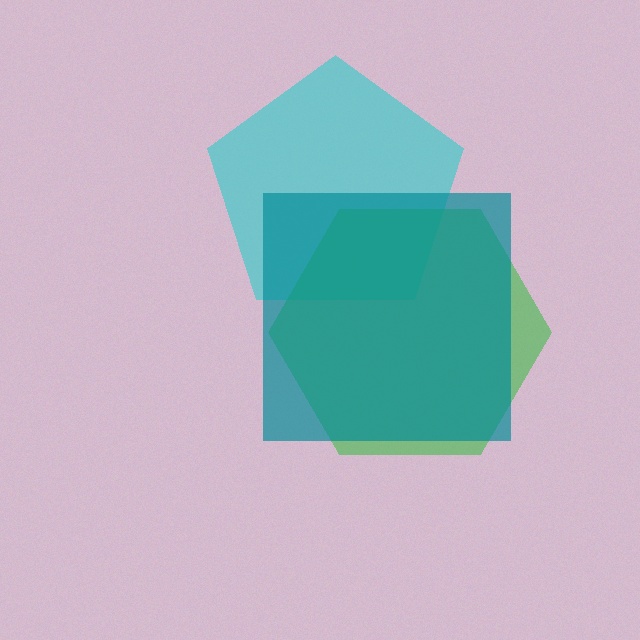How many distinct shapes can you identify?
There are 3 distinct shapes: a cyan pentagon, a green hexagon, a teal square.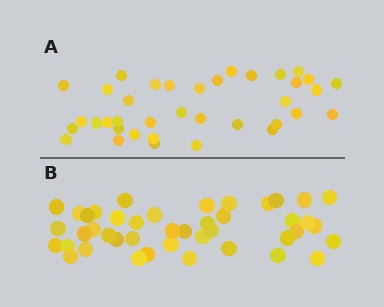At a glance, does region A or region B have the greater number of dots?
Region B (the bottom region) has more dots.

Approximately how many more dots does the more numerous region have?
Region B has about 6 more dots than region A.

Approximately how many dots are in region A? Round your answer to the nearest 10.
About 40 dots. (The exact count is 37, which rounds to 40.)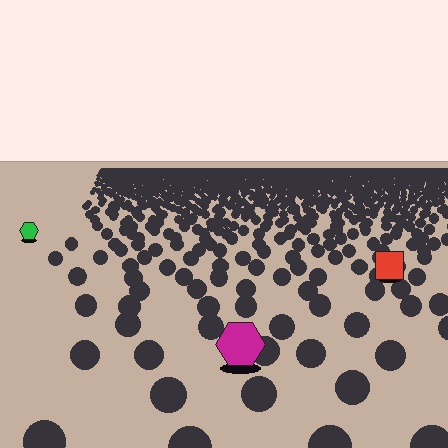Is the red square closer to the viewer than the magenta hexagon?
No. The magenta hexagon is closer — you can tell from the texture gradient: the ground texture is coarser near it.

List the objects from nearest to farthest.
From nearest to farthest: the magenta hexagon, the red square, the green hexagon.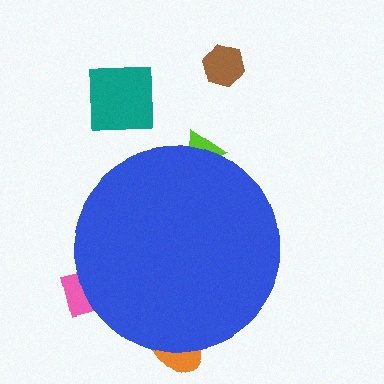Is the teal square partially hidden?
No, the teal square is fully visible.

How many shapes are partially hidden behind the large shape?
3 shapes are partially hidden.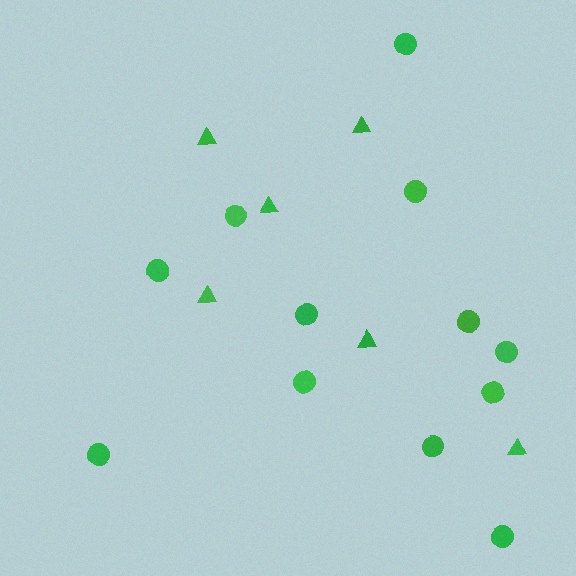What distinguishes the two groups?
There are 2 groups: one group of circles (12) and one group of triangles (6).